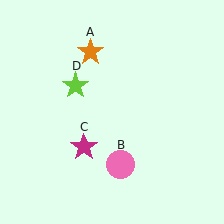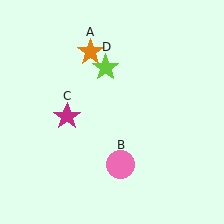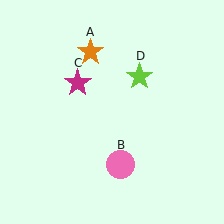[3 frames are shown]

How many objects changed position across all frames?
2 objects changed position: magenta star (object C), lime star (object D).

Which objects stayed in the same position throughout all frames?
Orange star (object A) and pink circle (object B) remained stationary.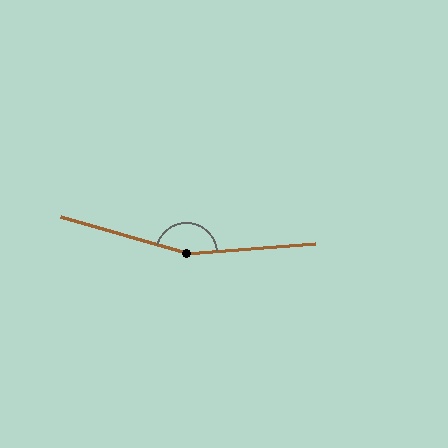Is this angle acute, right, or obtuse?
It is obtuse.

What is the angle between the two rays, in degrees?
Approximately 160 degrees.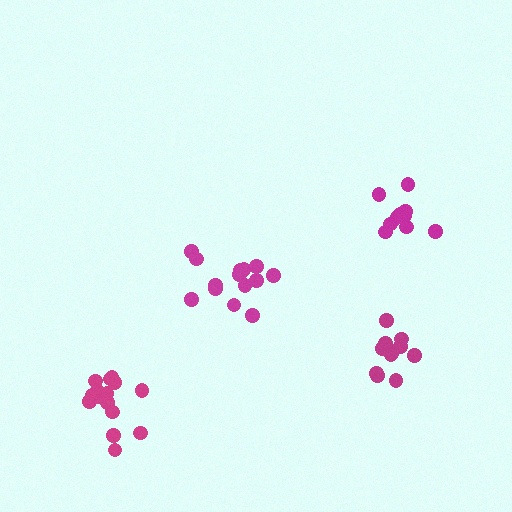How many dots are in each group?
Group 1: 10 dots, Group 2: 13 dots, Group 3: 15 dots, Group 4: 14 dots (52 total).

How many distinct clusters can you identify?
There are 4 distinct clusters.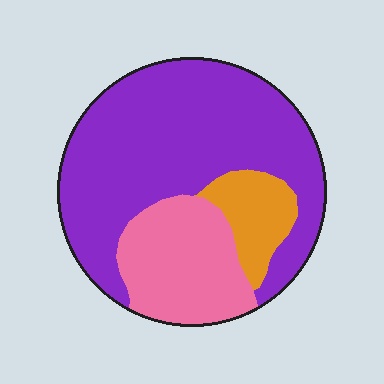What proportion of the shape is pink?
Pink covers about 25% of the shape.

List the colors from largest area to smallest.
From largest to smallest: purple, pink, orange.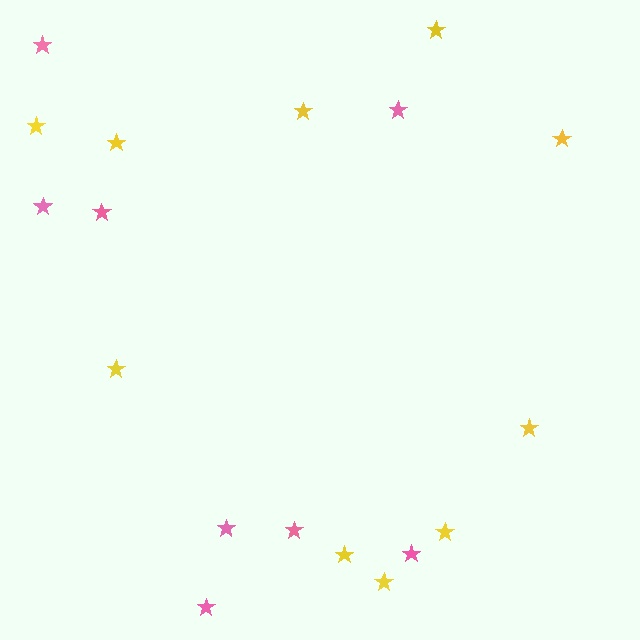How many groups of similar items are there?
There are 2 groups: one group of yellow stars (10) and one group of pink stars (8).